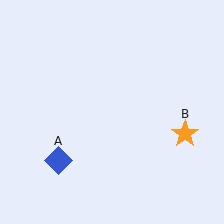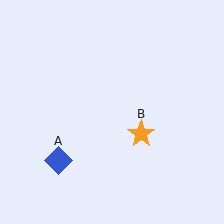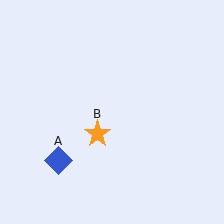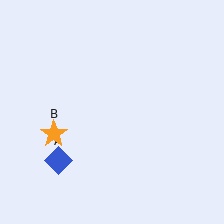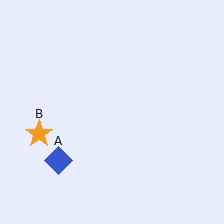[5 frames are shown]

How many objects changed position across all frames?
1 object changed position: orange star (object B).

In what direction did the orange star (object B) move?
The orange star (object B) moved left.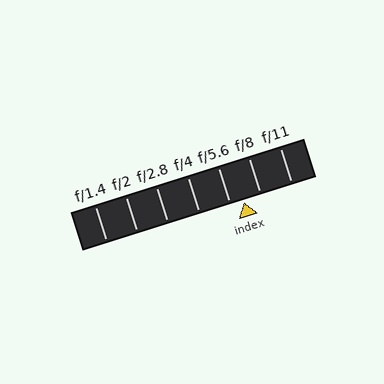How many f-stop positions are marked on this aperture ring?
There are 7 f-stop positions marked.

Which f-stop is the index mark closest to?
The index mark is closest to f/5.6.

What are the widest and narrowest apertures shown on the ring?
The widest aperture shown is f/1.4 and the narrowest is f/11.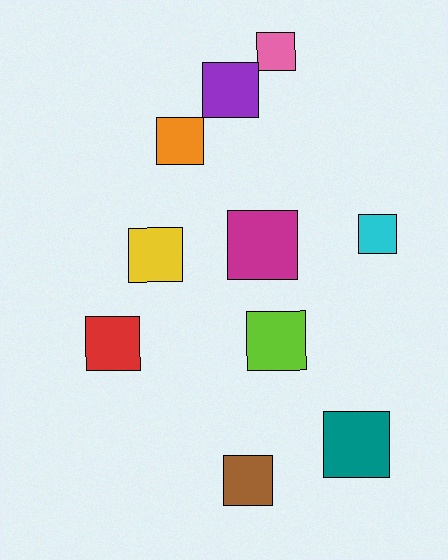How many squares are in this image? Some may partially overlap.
There are 10 squares.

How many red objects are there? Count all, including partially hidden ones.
There is 1 red object.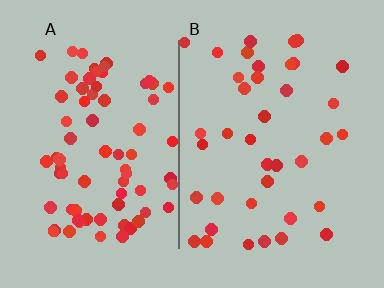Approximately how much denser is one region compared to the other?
Approximately 2.0× — region A over region B.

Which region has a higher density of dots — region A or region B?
A (the left).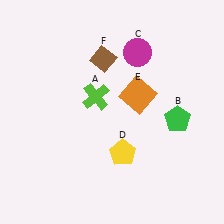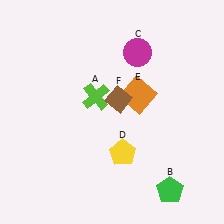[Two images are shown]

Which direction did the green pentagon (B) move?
The green pentagon (B) moved down.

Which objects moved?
The objects that moved are: the green pentagon (B), the brown diamond (F).